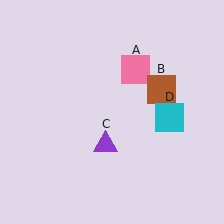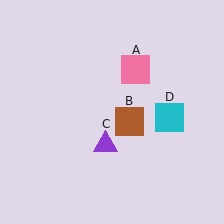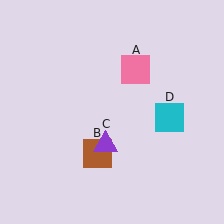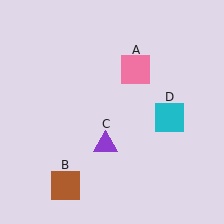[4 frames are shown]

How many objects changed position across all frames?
1 object changed position: brown square (object B).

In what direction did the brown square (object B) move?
The brown square (object B) moved down and to the left.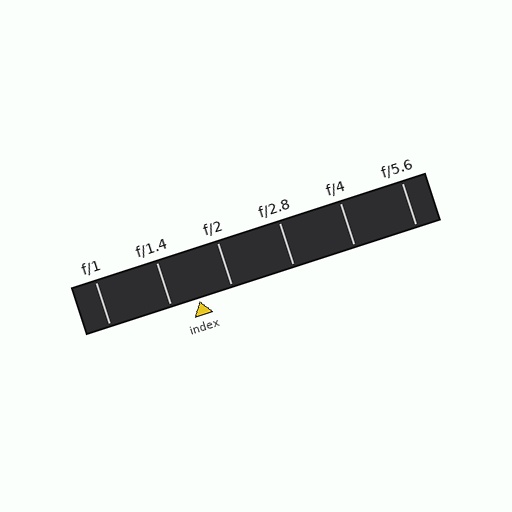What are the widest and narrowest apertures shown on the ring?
The widest aperture shown is f/1 and the narrowest is f/5.6.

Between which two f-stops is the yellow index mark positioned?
The index mark is between f/1.4 and f/2.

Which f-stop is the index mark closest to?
The index mark is closest to f/1.4.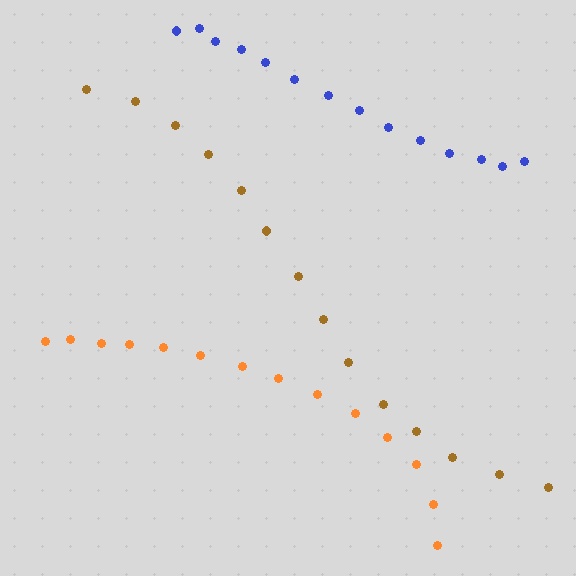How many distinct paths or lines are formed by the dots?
There are 3 distinct paths.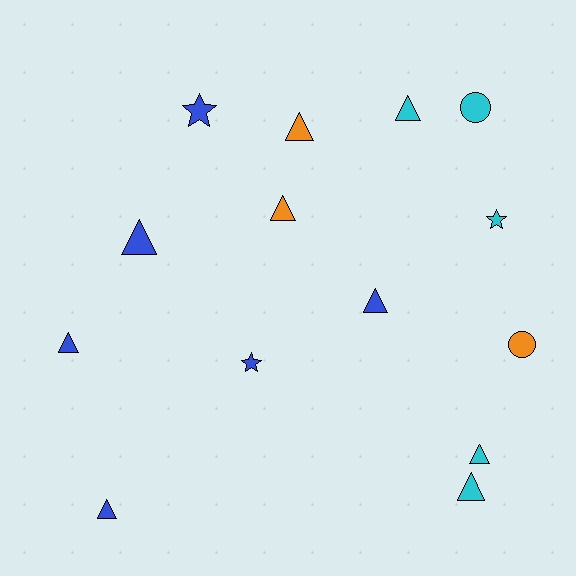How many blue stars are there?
There are 2 blue stars.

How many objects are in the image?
There are 14 objects.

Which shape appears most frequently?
Triangle, with 9 objects.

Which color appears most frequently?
Blue, with 6 objects.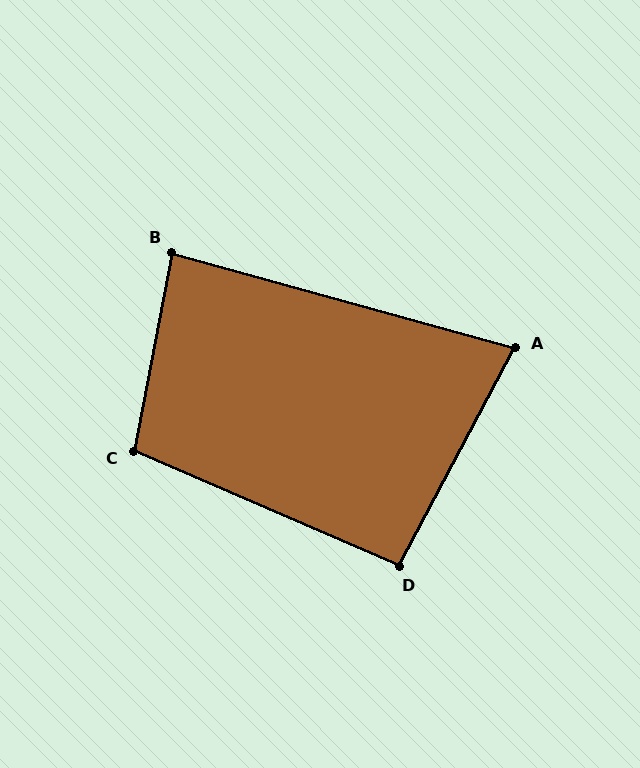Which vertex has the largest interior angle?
C, at approximately 102 degrees.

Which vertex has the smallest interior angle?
A, at approximately 78 degrees.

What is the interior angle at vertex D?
Approximately 95 degrees (approximately right).